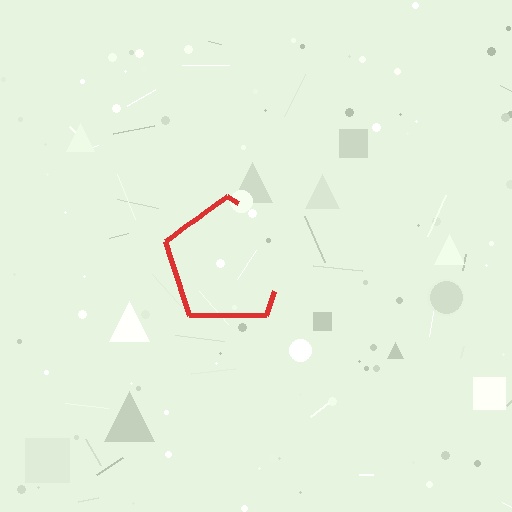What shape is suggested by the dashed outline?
The dashed outline suggests a pentagon.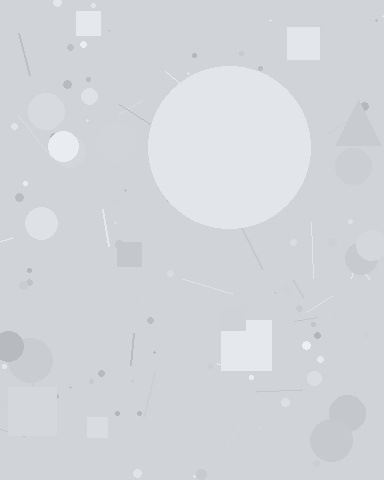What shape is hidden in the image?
A circle is hidden in the image.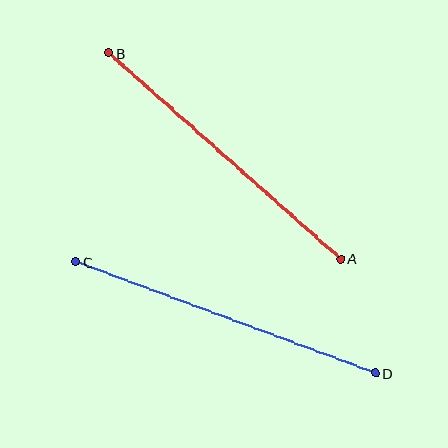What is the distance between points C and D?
The distance is approximately 320 pixels.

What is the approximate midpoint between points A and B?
The midpoint is at approximately (225, 156) pixels.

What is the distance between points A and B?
The distance is approximately 310 pixels.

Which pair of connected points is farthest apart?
Points C and D are farthest apart.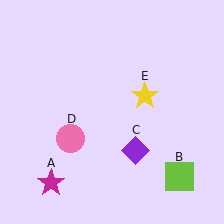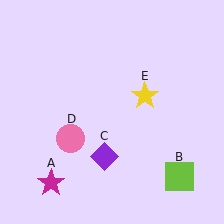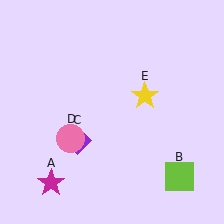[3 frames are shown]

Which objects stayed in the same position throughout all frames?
Magenta star (object A) and lime square (object B) and pink circle (object D) and yellow star (object E) remained stationary.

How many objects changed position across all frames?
1 object changed position: purple diamond (object C).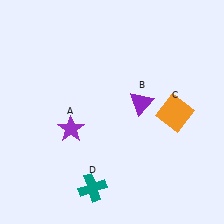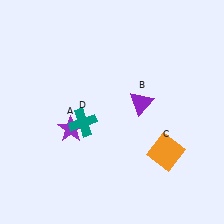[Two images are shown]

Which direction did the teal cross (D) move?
The teal cross (D) moved up.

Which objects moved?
The objects that moved are: the orange square (C), the teal cross (D).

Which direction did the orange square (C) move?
The orange square (C) moved down.